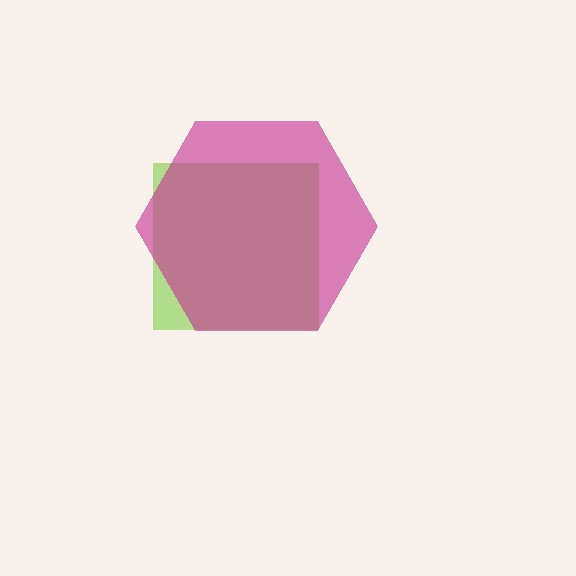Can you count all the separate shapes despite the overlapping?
Yes, there are 2 separate shapes.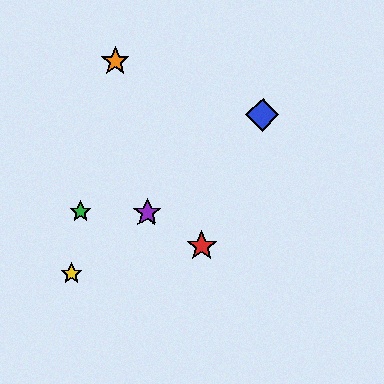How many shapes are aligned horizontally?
2 shapes (the green star, the purple star) are aligned horizontally.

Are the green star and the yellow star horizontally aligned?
No, the green star is at y≈212 and the yellow star is at y≈274.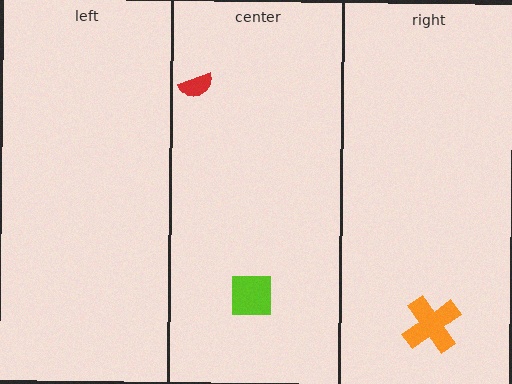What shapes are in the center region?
The red semicircle, the lime square.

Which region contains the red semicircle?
The center region.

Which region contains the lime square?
The center region.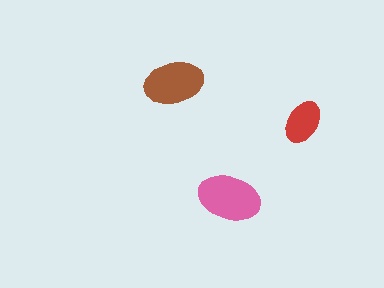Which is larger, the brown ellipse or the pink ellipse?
The pink one.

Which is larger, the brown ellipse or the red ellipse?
The brown one.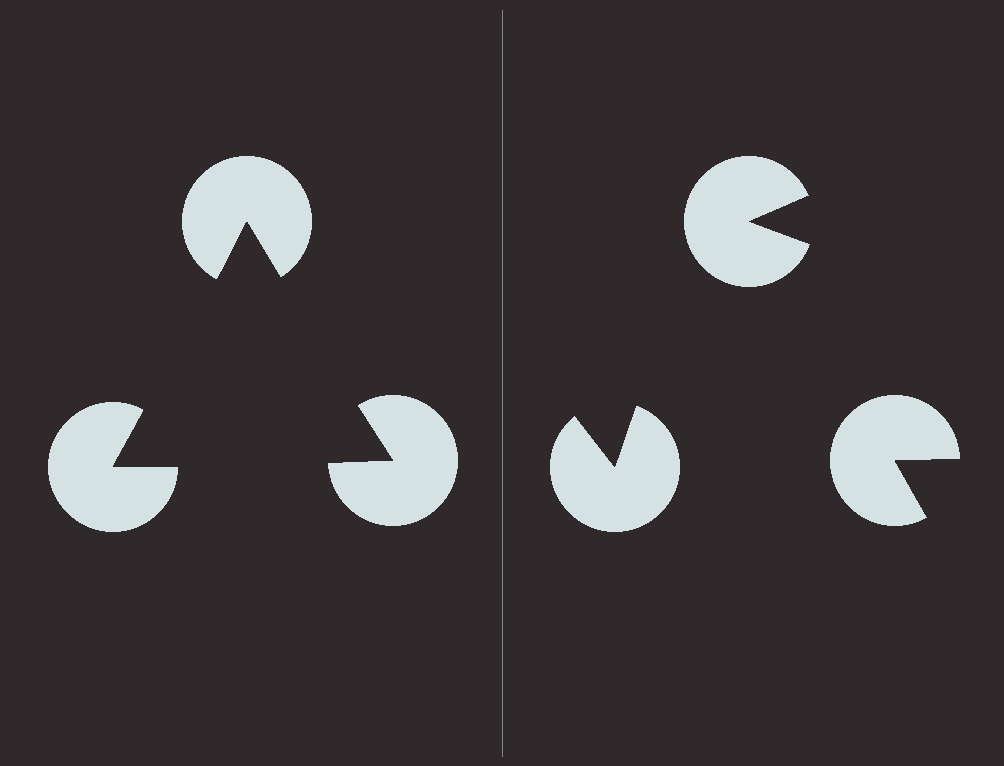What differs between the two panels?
The pac-man discs are positioned identically on both sides; only the wedge orientations differ. On the left they align to a triangle; on the right they are misaligned.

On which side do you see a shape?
An illusory triangle appears on the left side. On the right side the wedge cuts are rotated, so no coherent shape forms.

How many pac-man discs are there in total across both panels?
6 — 3 on each side.